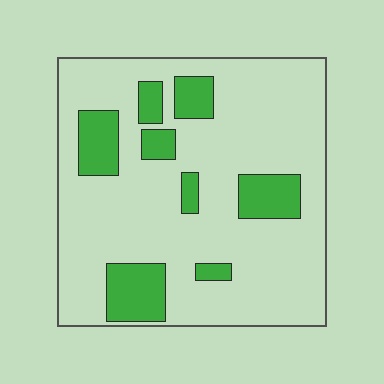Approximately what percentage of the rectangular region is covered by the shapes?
Approximately 20%.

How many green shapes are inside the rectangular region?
8.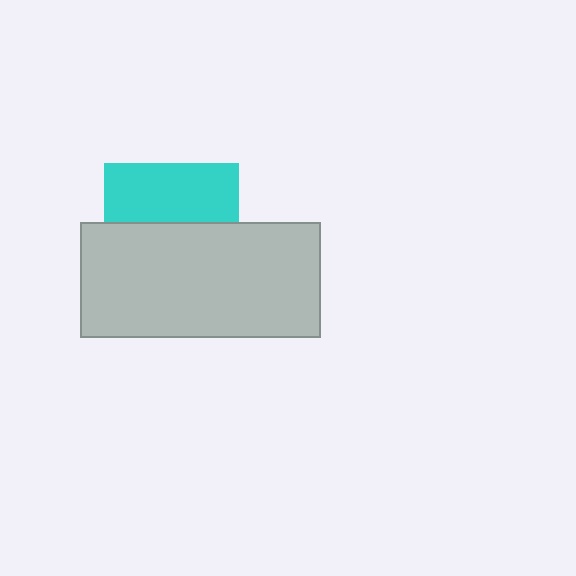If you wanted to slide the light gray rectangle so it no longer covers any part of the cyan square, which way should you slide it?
Slide it down — that is the most direct way to separate the two shapes.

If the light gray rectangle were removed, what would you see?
You would see the complete cyan square.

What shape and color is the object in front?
The object in front is a light gray rectangle.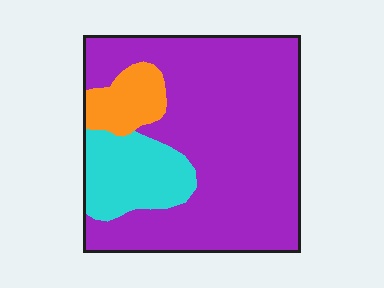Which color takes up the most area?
Purple, at roughly 75%.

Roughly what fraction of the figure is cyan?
Cyan takes up less than a quarter of the figure.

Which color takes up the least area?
Orange, at roughly 10%.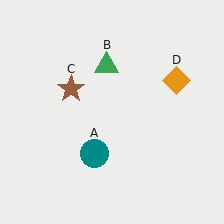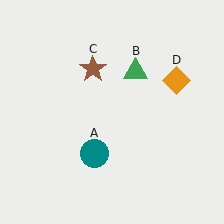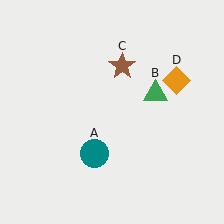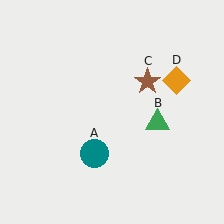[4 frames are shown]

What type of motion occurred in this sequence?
The green triangle (object B), brown star (object C) rotated clockwise around the center of the scene.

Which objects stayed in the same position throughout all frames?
Teal circle (object A) and orange diamond (object D) remained stationary.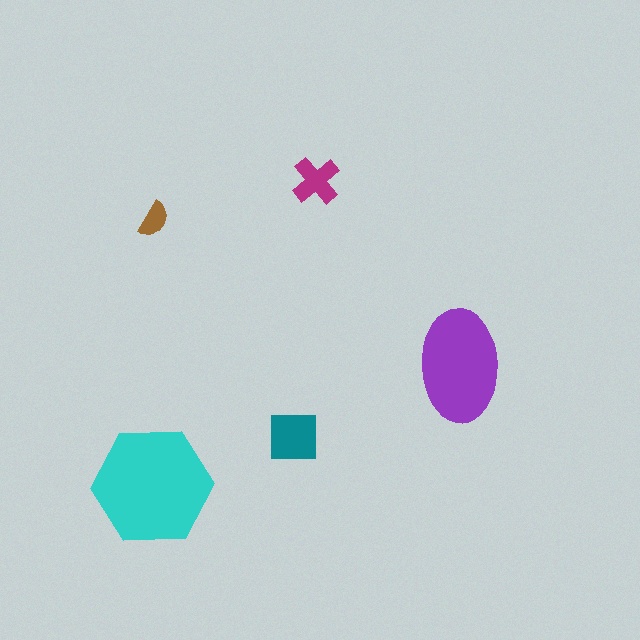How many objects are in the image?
There are 5 objects in the image.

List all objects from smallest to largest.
The brown semicircle, the magenta cross, the teal square, the purple ellipse, the cyan hexagon.